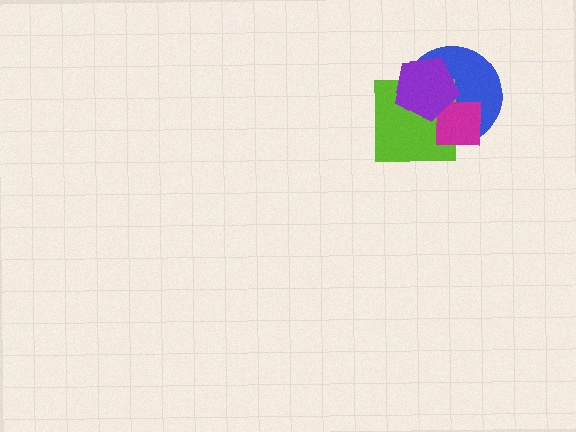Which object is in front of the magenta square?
The purple pentagon is in front of the magenta square.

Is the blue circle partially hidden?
Yes, it is partially covered by another shape.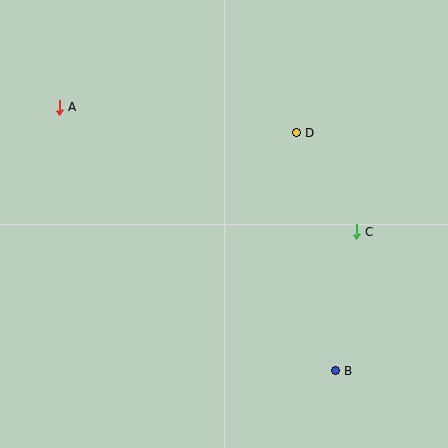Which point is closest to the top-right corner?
Point D is closest to the top-right corner.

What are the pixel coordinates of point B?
Point B is at (335, 371).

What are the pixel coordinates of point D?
Point D is at (296, 133).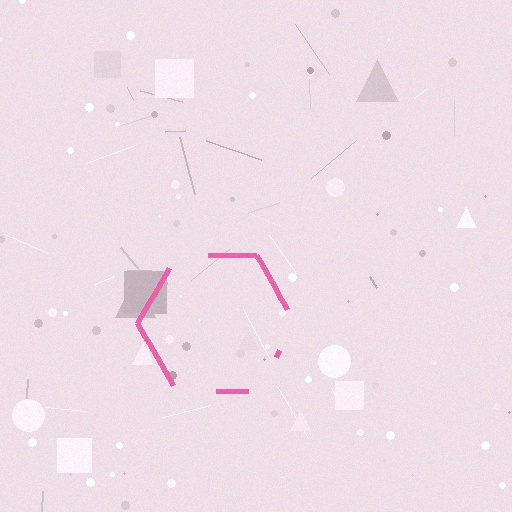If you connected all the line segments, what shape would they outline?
They would outline a hexagon.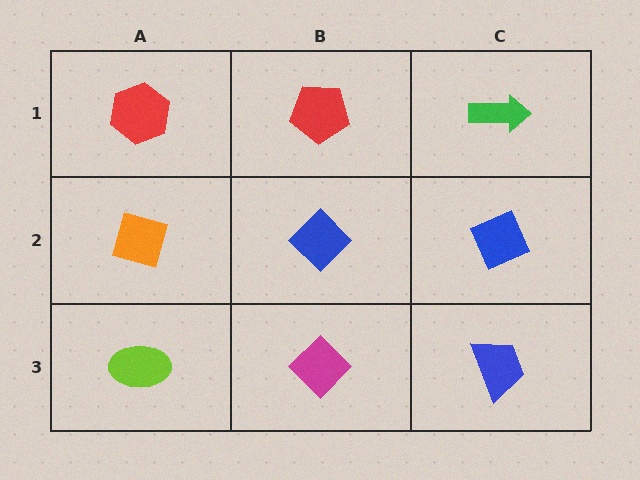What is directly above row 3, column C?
A blue diamond.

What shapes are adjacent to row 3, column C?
A blue diamond (row 2, column C), a magenta diamond (row 3, column B).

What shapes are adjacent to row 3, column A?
An orange diamond (row 2, column A), a magenta diamond (row 3, column B).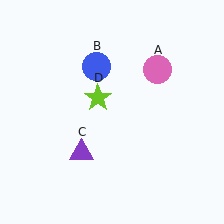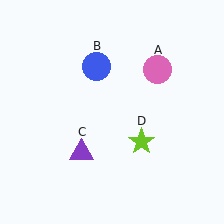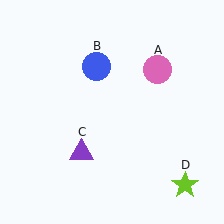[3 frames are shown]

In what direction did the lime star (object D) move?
The lime star (object D) moved down and to the right.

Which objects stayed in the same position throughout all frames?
Pink circle (object A) and blue circle (object B) and purple triangle (object C) remained stationary.